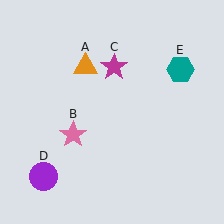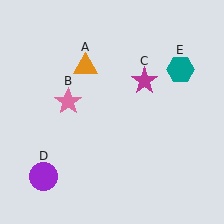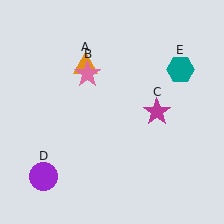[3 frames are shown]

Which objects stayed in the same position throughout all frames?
Orange triangle (object A) and purple circle (object D) and teal hexagon (object E) remained stationary.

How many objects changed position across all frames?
2 objects changed position: pink star (object B), magenta star (object C).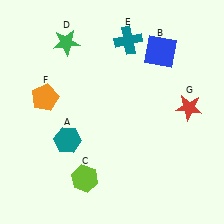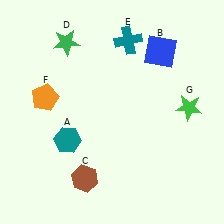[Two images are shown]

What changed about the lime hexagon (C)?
In Image 1, C is lime. In Image 2, it changed to brown.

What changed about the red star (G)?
In Image 1, G is red. In Image 2, it changed to green.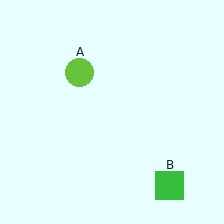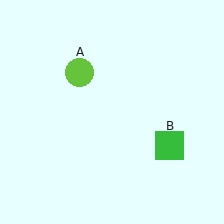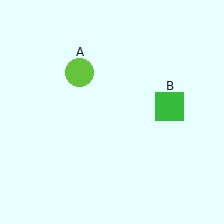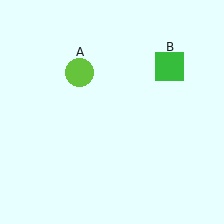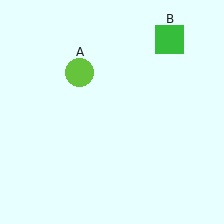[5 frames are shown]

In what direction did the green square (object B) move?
The green square (object B) moved up.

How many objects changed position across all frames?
1 object changed position: green square (object B).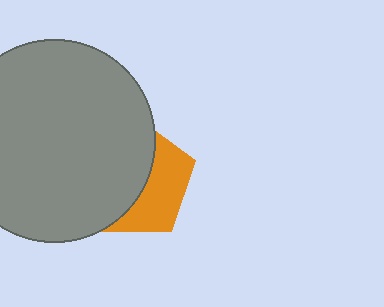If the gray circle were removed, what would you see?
You would see the complete orange pentagon.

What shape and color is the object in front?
The object in front is a gray circle.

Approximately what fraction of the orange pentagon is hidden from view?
Roughly 59% of the orange pentagon is hidden behind the gray circle.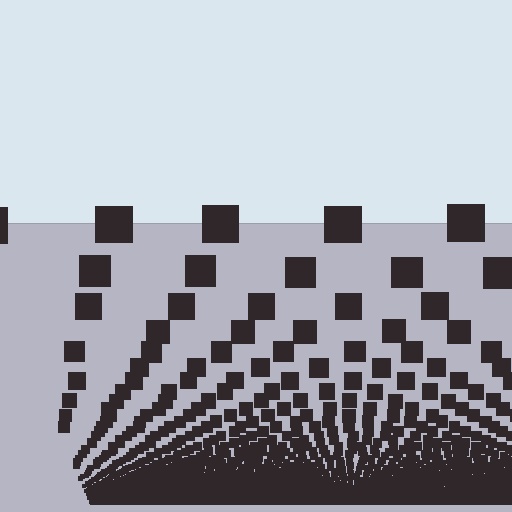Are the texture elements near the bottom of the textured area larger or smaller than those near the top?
Smaller. The gradient is inverted — elements near the bottom are smaller and denser.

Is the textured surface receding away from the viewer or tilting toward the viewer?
The surface appears to tilt toward the viewer. Texture elements get larger and sparser toward the top.